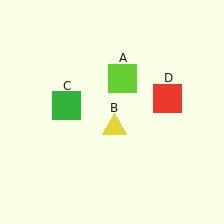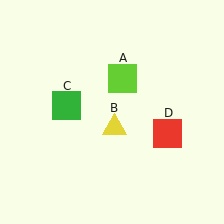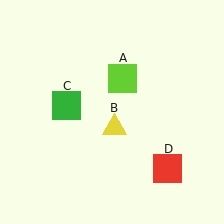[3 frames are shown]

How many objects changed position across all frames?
1 object changed position: red square (object D).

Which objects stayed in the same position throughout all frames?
Lime square (object A) and yellow triangle (object B) and green square (object C) remained stationary.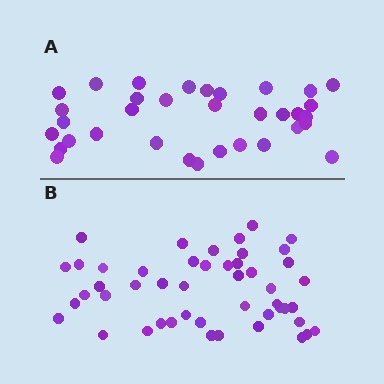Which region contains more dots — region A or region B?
Region B (the bottom region) has more dots.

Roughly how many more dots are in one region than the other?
Region B has approximately 15 more dots than region A.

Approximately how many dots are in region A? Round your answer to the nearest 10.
About 30 dots. (The exact count is 34, which rounds to 30.)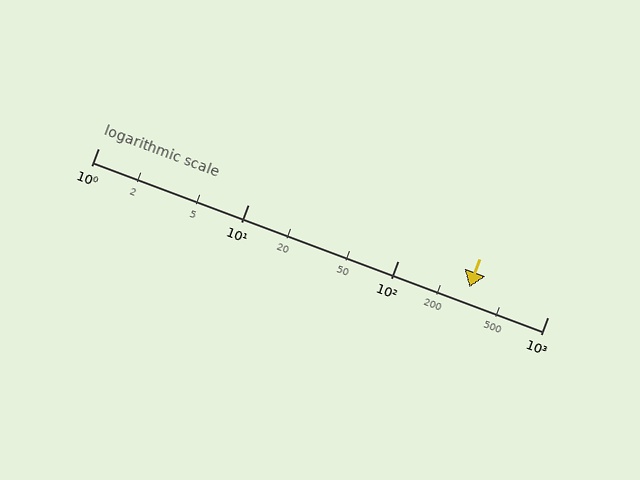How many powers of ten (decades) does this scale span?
The scale spans 3 decades, from 1 to 1000.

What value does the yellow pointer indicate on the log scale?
The pointer indicates approximately 300.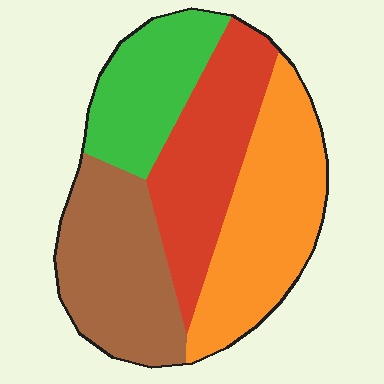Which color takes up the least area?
Green, at roughly 20%.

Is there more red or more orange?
Orange.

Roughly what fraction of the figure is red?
Red covers about 25% of the figure.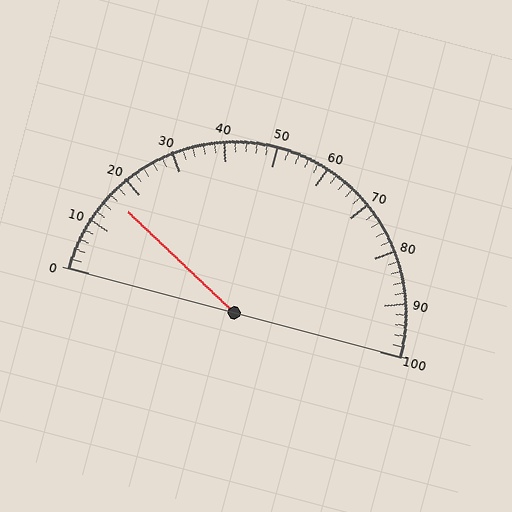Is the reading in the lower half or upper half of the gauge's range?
The reading is in the lower half of the range (0 to 100).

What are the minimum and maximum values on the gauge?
The gauge ranges from 0 to 100.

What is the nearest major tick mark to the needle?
The nearest major tick mark is 20.